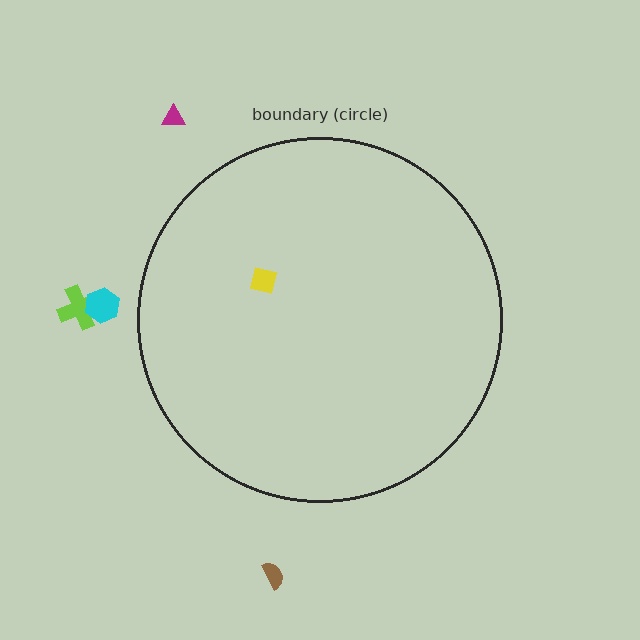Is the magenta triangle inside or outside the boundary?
Outside.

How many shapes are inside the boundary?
1 inside, 4 outside.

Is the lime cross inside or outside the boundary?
Outside.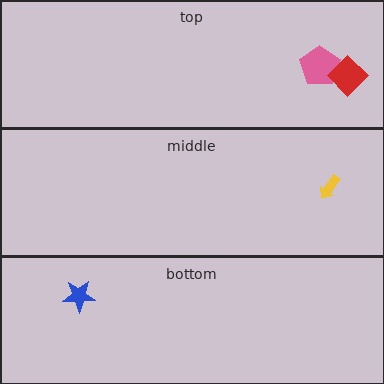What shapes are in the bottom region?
The blue star.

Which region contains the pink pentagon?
The top region.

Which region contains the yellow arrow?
The middle region.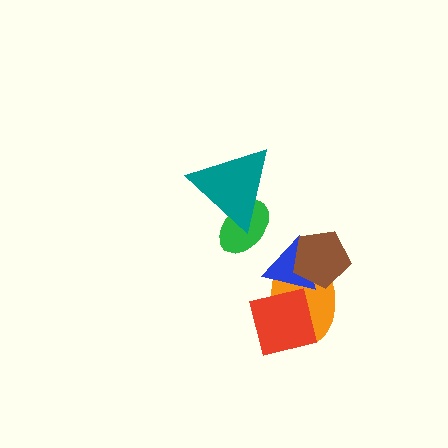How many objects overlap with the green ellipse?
1 object overlaps with the green ellipse.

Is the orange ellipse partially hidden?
Yes, it is partially covered by another shape.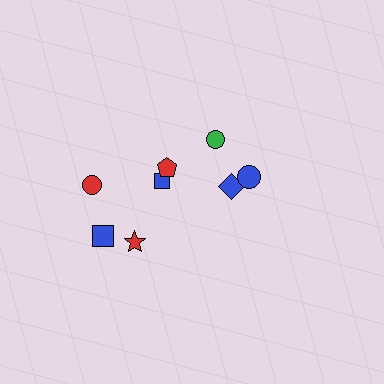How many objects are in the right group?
There are 3 objects.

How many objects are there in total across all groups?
There are 8 objects.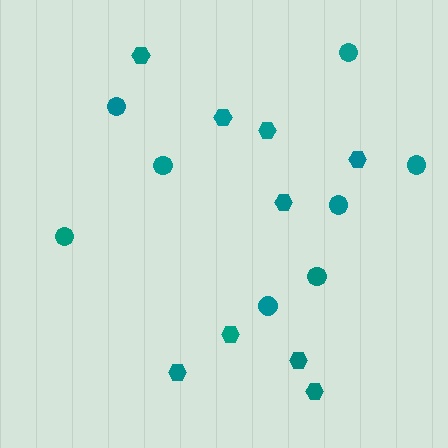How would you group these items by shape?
There are 2 groups: one group of hexagons (9) and one group of circles (8).